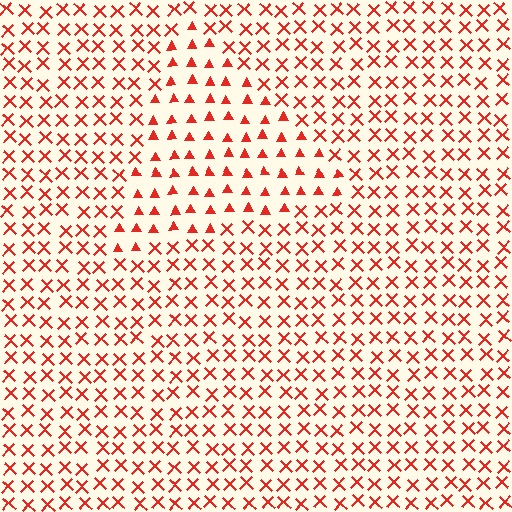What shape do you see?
I see a triangle.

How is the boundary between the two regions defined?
The boundary is defined by a change in element shape: triangles inside vs. X marks outside. All elements share the same color and spacing.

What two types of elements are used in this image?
The image uses triangles inside the triangle region and X marks outside it.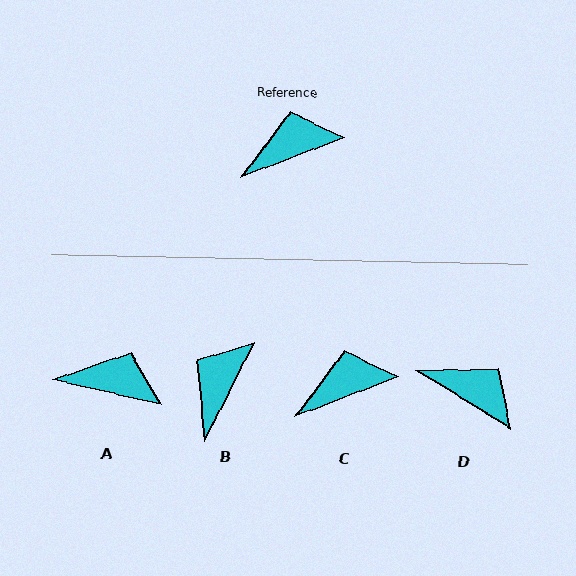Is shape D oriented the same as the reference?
No, it is off by about 53 degrees.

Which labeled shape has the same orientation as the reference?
C.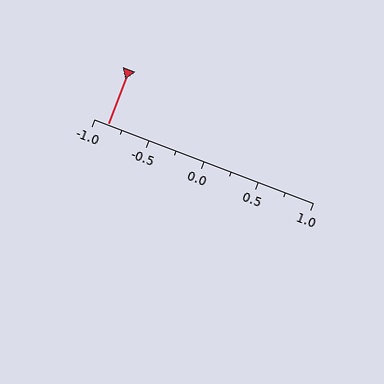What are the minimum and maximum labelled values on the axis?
The axis runs from -1.0 to 1.0.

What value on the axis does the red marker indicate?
The marker indicates approximately -0.88.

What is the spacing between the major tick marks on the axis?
The major ticks are spaced 0.5 apart.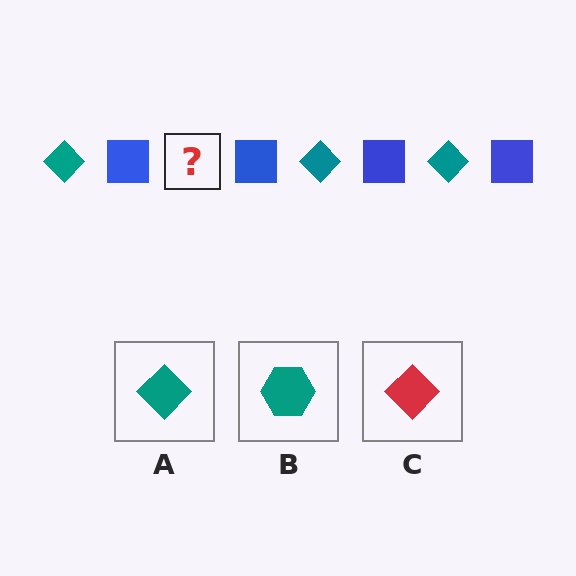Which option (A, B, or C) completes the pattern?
A.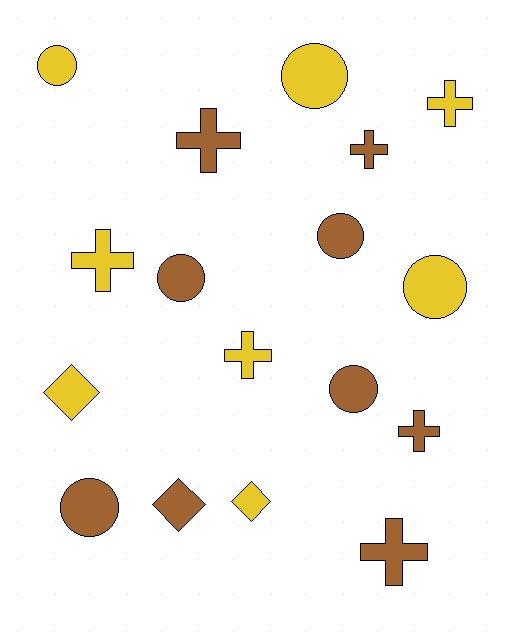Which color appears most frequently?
Brown, with 9 objects.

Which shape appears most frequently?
Cross, with 7 objects.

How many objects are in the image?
There are 17 objects.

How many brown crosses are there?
There are 4 brown crosses.